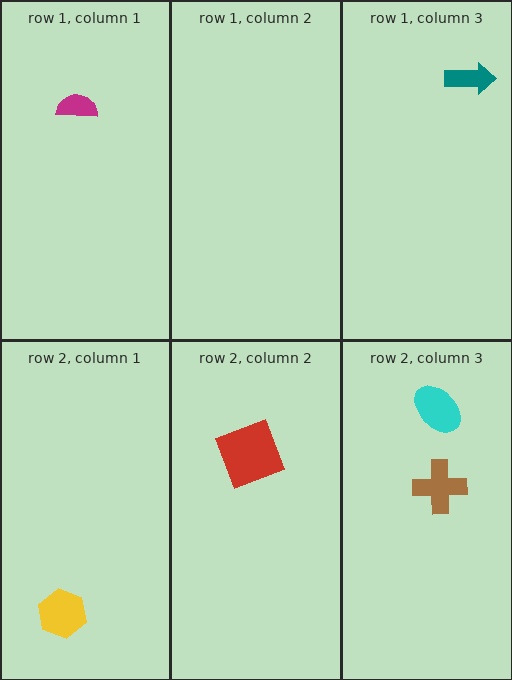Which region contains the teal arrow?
The row 1, column 3 region.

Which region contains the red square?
The row 2, column 2 region.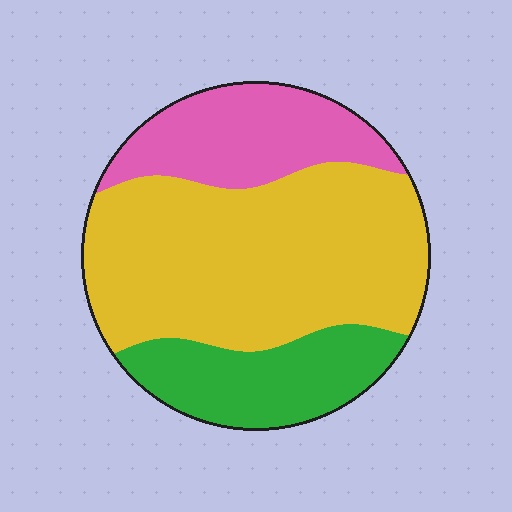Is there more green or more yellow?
Yellow.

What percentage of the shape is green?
Green covers about 20% of the shape.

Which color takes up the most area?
Yellow, at roughly 55%.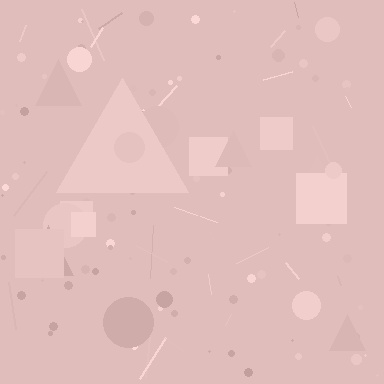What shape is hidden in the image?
A triangle is hidden in the image.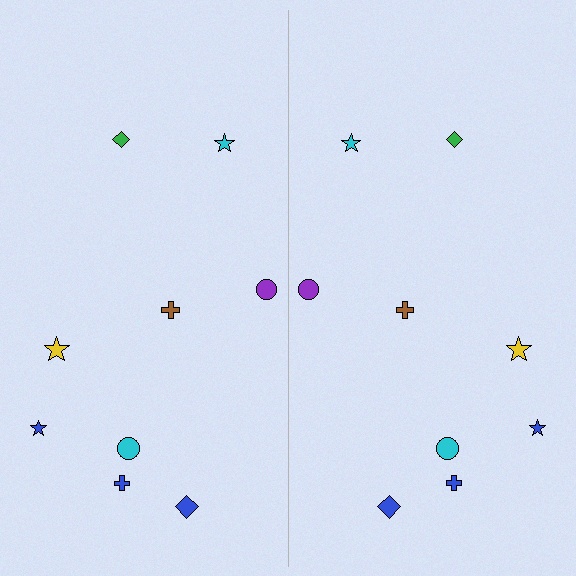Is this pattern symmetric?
Yes, this pattern has bilateral (reflection) symmetry.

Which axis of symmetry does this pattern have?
The pattern has a vertical axis of symmetry running through the center of the image.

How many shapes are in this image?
There are 18 shapes in this image.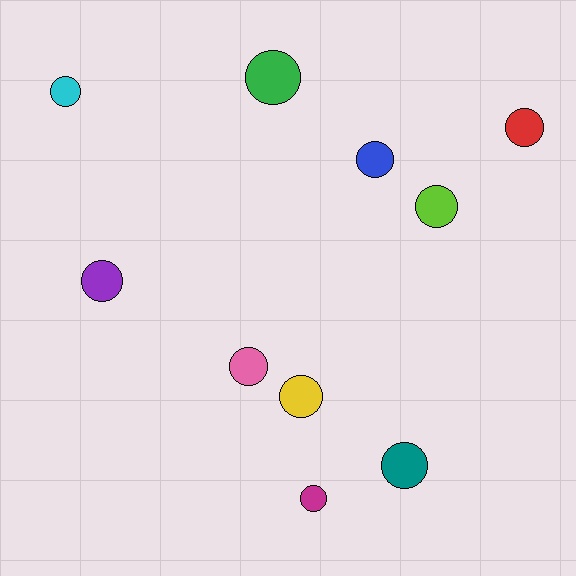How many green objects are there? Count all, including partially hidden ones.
There is 1 green object.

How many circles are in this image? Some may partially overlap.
There are 10 circles.